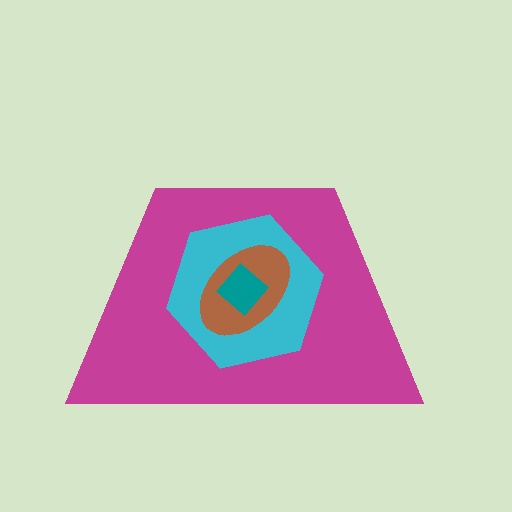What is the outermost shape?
The magenta trapezoid.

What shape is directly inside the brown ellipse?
The teal diamond.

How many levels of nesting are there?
4.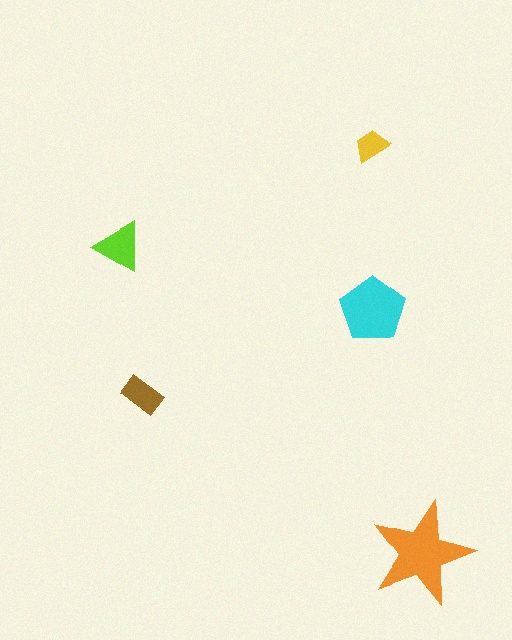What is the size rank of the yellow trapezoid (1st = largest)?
5th.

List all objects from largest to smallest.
The orange star, the cyan pentagon, the lime triangle, the brown rectangle, the yellow trapezoid.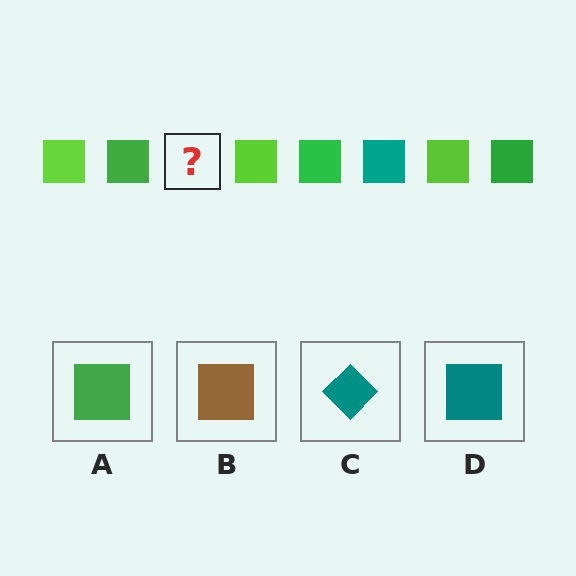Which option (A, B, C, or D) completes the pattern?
D.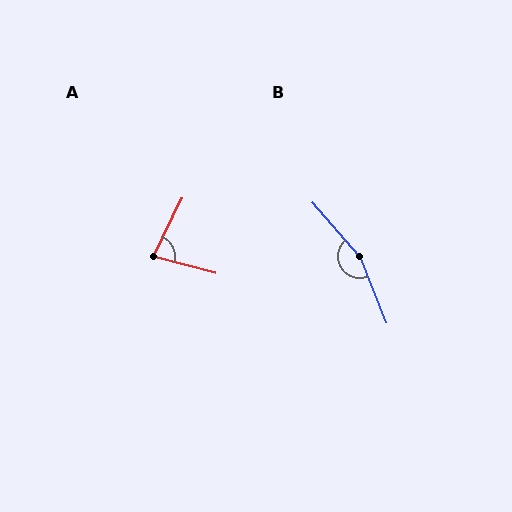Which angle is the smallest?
A, at approximately 78 degrees.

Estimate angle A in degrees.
Approximately 78 degrees.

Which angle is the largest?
B, at approximately 161 degrees.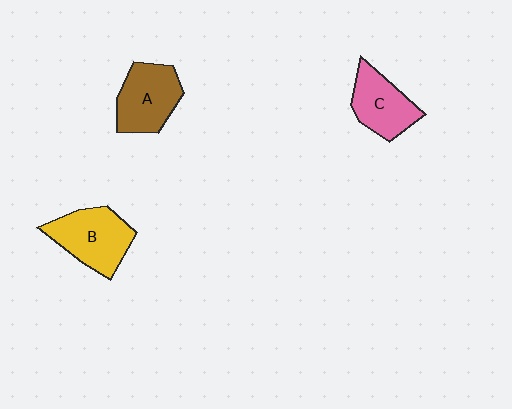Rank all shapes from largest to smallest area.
From largest to smallest: B (yellow), A (brown), C (pink).